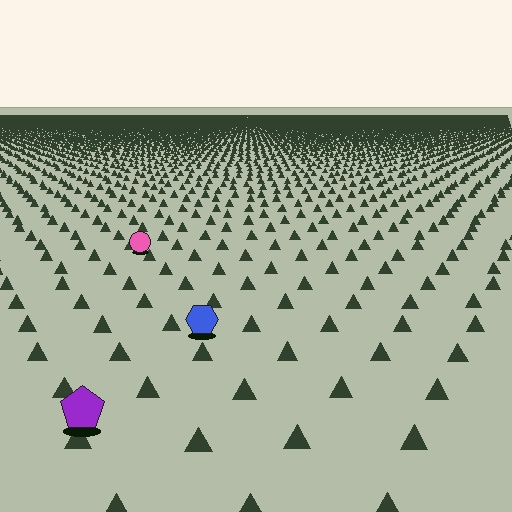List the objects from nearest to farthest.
From nearest to farthest: the purple pentagon, the blue hexagon, the pink circle.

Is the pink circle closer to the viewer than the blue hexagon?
No. The blue hexagon is closer — you can tell from the texture gradient: the ground texture is coarser near it.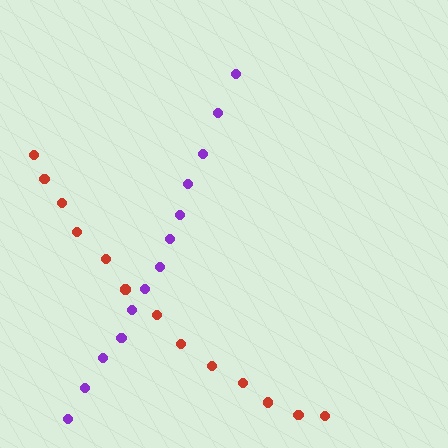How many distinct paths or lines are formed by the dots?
There are 2 distinct paths.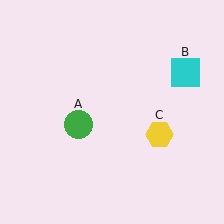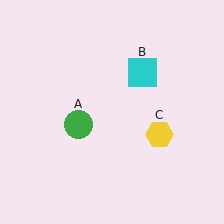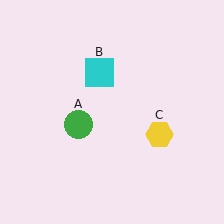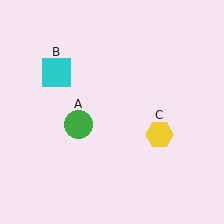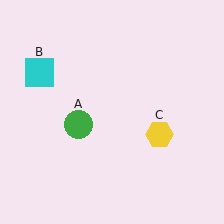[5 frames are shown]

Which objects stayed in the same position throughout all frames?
Green circle (object A) and yellow hexagon (object C) remained stationary.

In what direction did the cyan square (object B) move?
The cyan square (object B) moved left.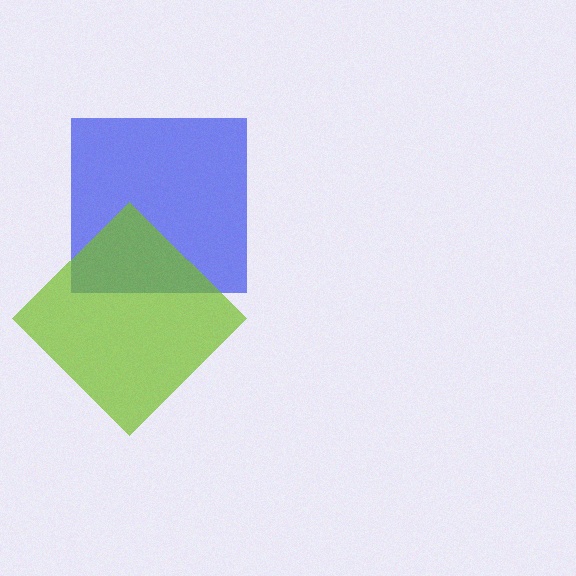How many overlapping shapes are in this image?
There are 2 overlapping shapes in the image.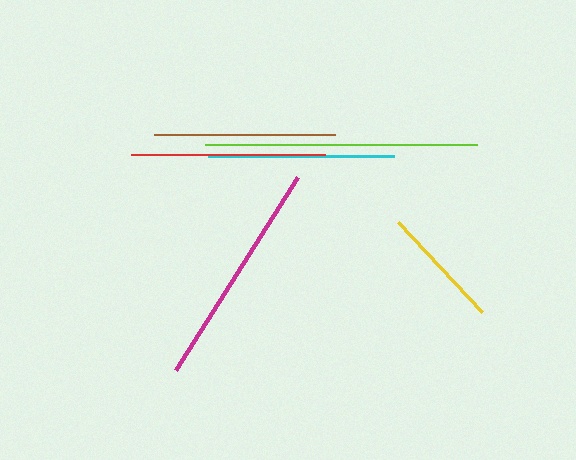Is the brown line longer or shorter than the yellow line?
The brown line is longer than the yellow line.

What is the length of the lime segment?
The lime segment is approximately 271 pixels long.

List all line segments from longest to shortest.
From longest to shortest: lime, magenta, red, cyan, brown, yellow.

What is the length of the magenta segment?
The magenta segment is approximately 228 pixels long.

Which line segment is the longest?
The lime line is the longest at approximately 271 pixels.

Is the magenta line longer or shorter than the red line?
The magenta line is longer than the red line.